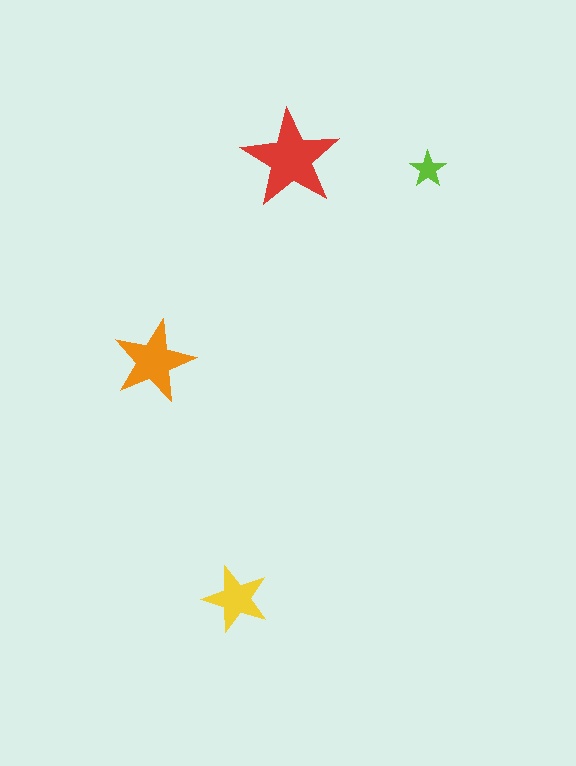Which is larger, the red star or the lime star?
The red one.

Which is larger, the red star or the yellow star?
The red one.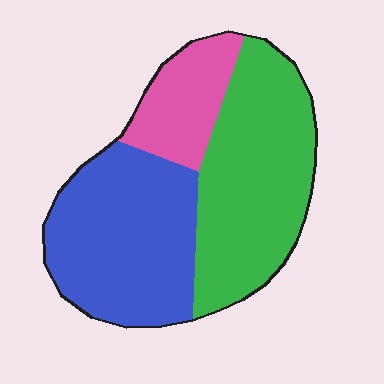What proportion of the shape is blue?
Blue takes up between a third and a half of the shape.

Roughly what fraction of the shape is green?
Green takes up between a third and a half of the shape.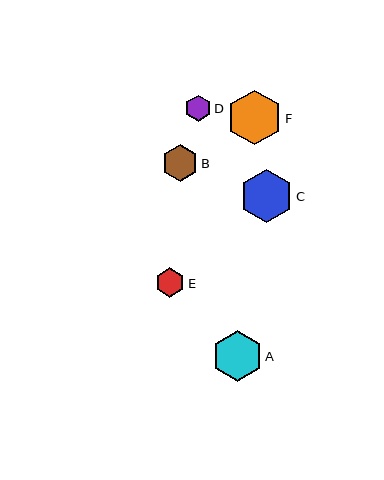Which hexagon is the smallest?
Hexagon D is the smallest with a size of approximately 26 pixels.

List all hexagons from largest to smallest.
From largest to smallest: F, C, A, B, E, D.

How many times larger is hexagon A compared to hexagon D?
Hexagon A is approximately 1.9 times the size of hexagon D.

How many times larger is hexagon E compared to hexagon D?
Hexagon E is approximately 1.1 times the size of hexagon D.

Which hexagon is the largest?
Hexagon F is the largest with a size of approximately 55 pixels.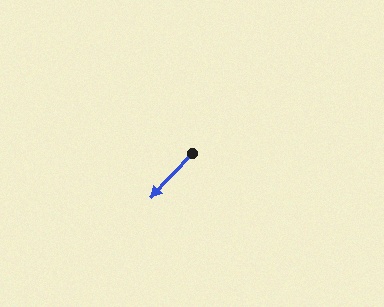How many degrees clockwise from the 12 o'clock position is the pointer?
Approximately 223 degrees.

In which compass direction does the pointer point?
Southwest.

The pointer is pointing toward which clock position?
Roughly 7 o'clock.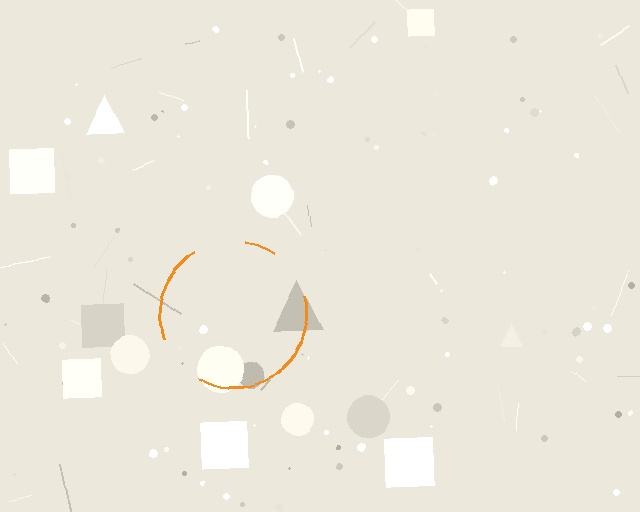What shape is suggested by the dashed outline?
The dashed outline suggests a circle.